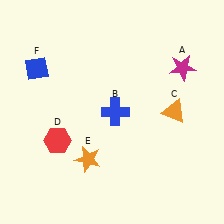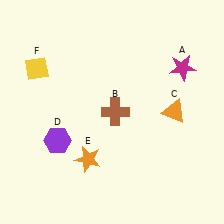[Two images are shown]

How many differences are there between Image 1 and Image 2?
There are 3 differences between the two images.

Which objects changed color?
B changed from blue to brown. D changed from red to purple. F changed from blue to yellow.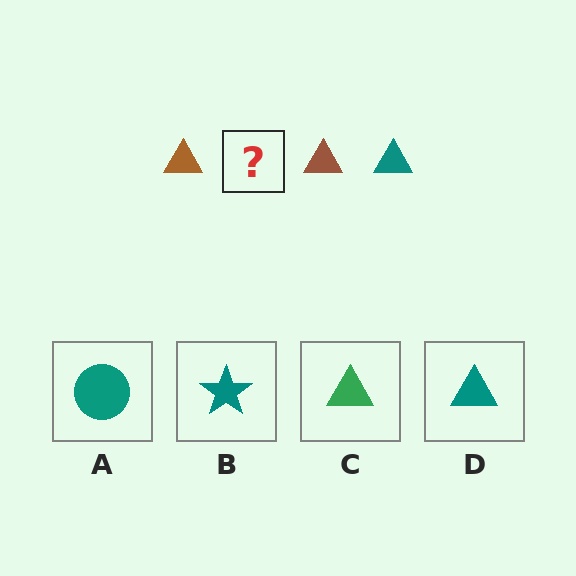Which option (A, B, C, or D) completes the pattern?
D.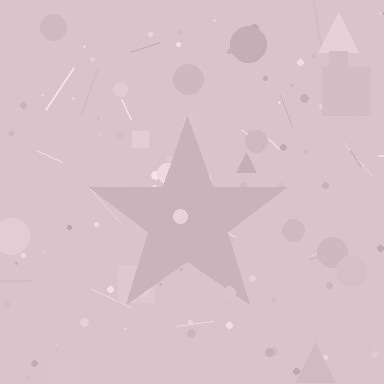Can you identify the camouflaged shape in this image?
The camouflaged shape is a star.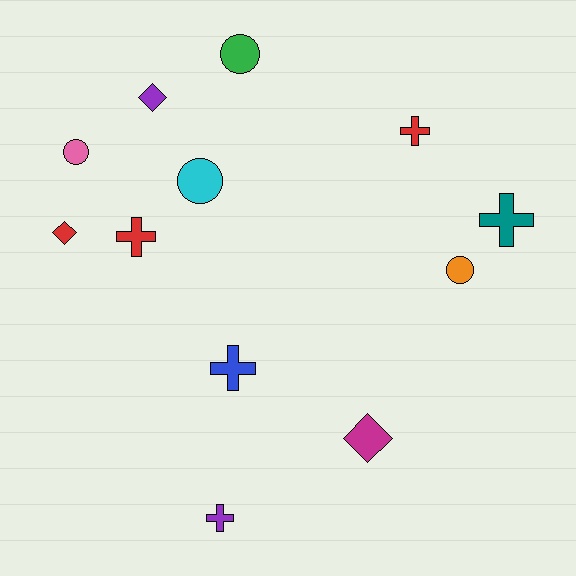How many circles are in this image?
There are 4 circles.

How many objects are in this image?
There are 12 objects.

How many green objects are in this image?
There is 1 green object.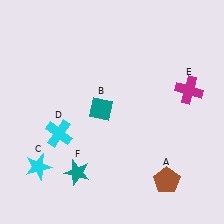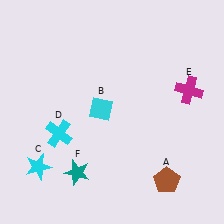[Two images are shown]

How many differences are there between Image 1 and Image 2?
There is 1 difference between the two images.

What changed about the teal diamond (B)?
In Image 1, B is teal. In Image 2, it changed to cyan.